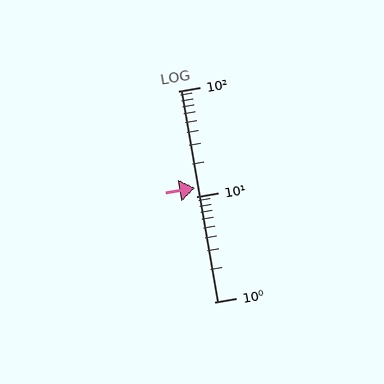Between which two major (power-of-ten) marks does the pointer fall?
The pointer is between 10 and 100.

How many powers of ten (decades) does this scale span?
The scale spans 2 decades, from 1 to 100.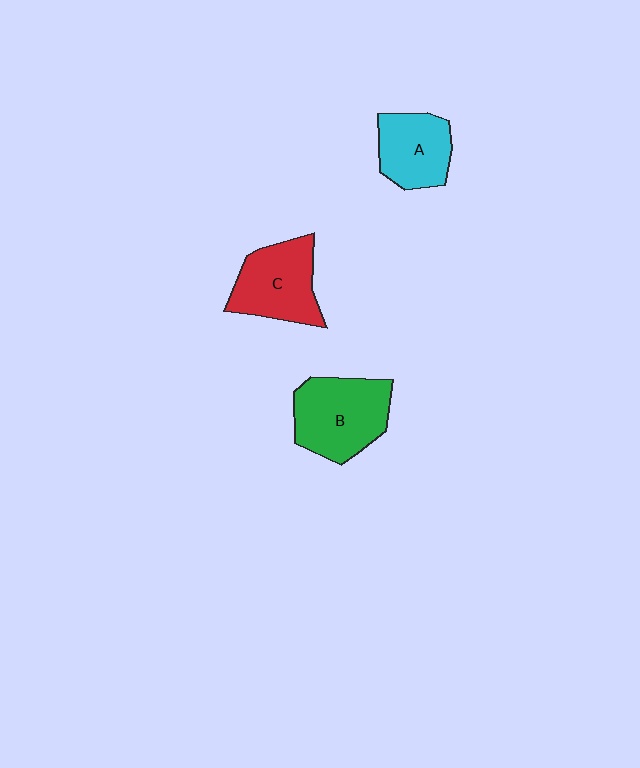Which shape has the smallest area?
Shape A (cyan).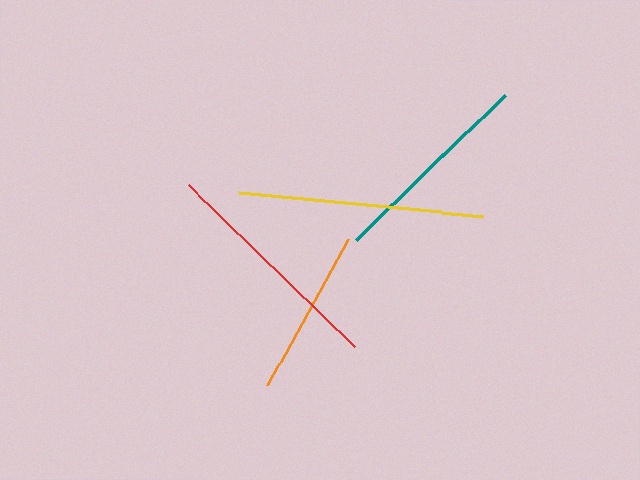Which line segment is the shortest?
The orange line is the shortest at approximately 166 pixels.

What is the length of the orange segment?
The orange segment is approximately 166 pixels long.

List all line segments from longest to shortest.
From longest to shortest: yellow, red, teal, orange.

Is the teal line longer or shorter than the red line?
The red line is longer than the teal line.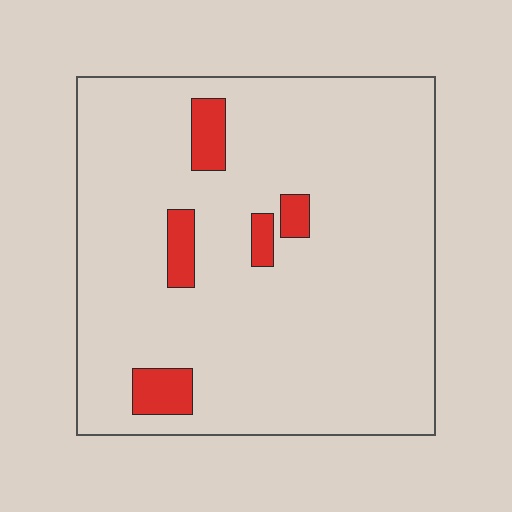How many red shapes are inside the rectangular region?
5.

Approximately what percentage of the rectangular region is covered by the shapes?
Approximately 10%.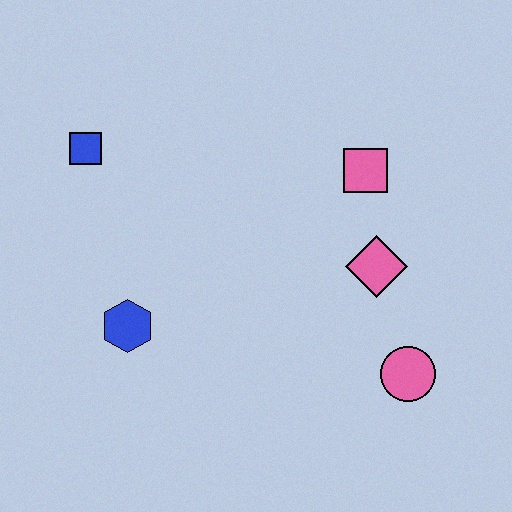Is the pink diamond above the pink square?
No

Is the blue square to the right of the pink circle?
No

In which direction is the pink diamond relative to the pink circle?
The pink diamond is above the pink circle.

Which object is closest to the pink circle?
The pink diamond is closest to the pink circle.